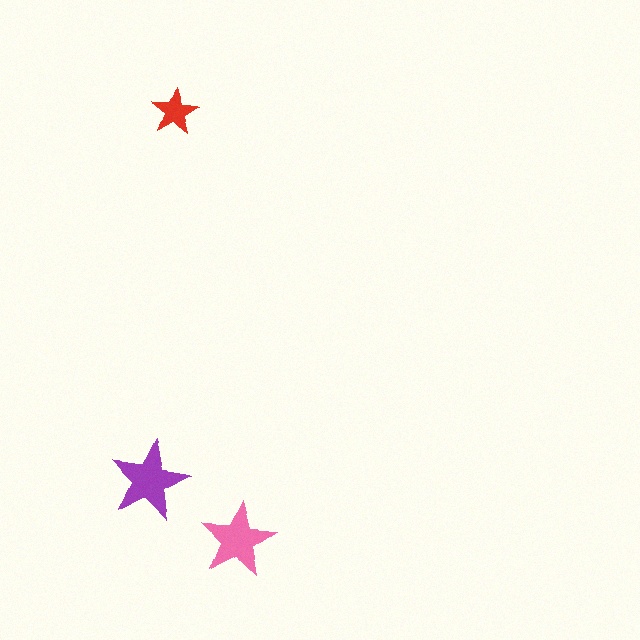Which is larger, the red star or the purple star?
The purple one.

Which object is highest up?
The red star is topmost.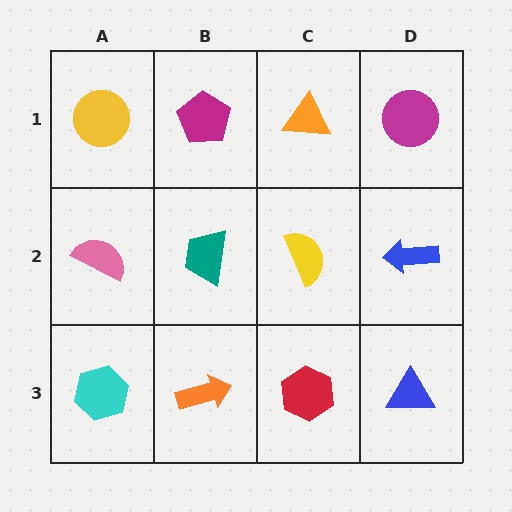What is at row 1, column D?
A magenta circle.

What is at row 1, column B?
A magenta pentagon.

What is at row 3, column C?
A red hexagon.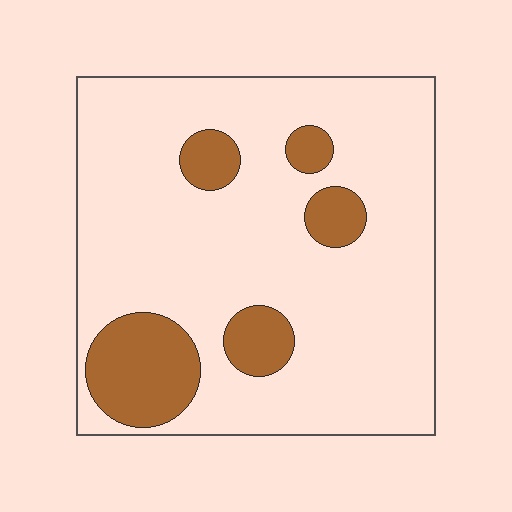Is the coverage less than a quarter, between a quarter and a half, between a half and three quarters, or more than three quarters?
Less than a quarter.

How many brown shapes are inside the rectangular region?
5.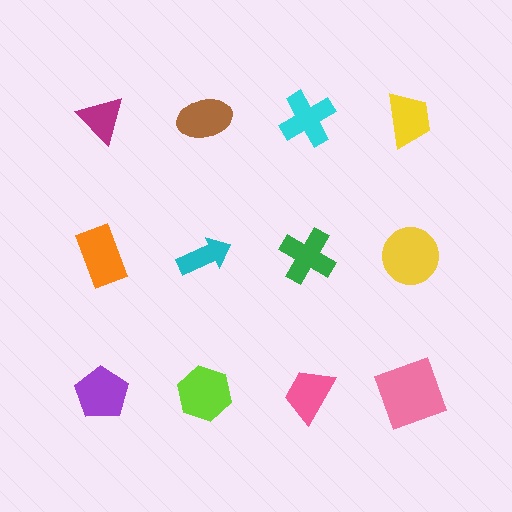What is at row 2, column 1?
An orange rectangle.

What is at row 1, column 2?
A brown ellipse.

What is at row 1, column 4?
A yellow trapezoid.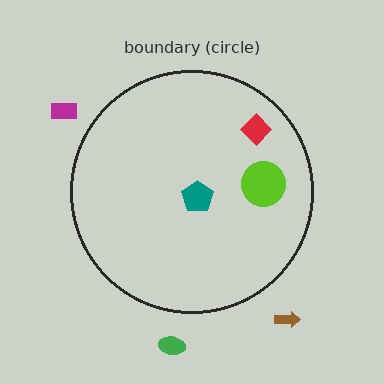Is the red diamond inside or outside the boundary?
Inside.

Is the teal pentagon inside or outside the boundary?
Inside.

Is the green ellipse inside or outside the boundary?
Outside.